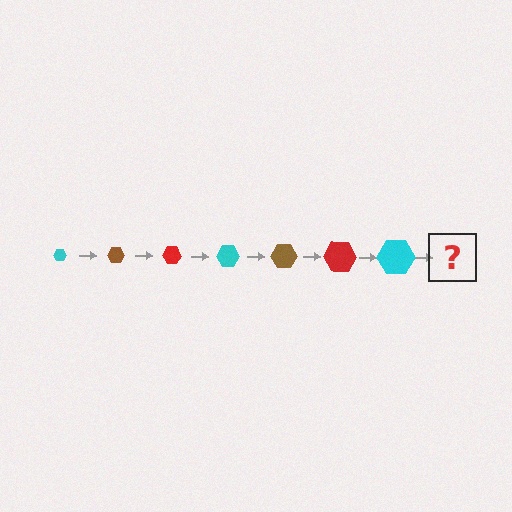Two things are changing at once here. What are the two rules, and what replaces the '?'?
The two rules are that the hexagon grows larger each step and the color cycles through cyan, brown, and red. The '?' should be a brown hexagon, larger than the previous one.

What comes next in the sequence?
The next element should be a brown hexagon, larger than the previous one.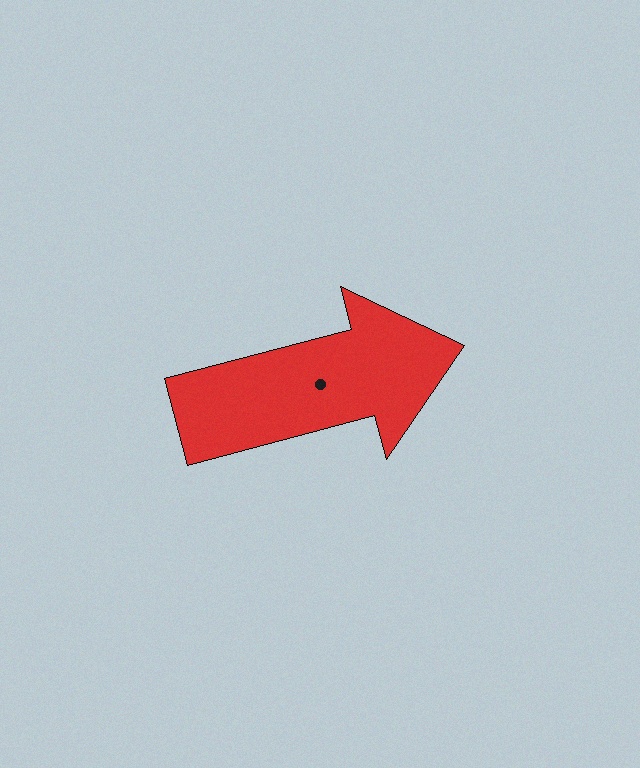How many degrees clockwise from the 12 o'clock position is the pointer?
Approximately 75 degrees.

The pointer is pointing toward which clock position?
Roughly 3 o'clock.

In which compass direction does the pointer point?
East.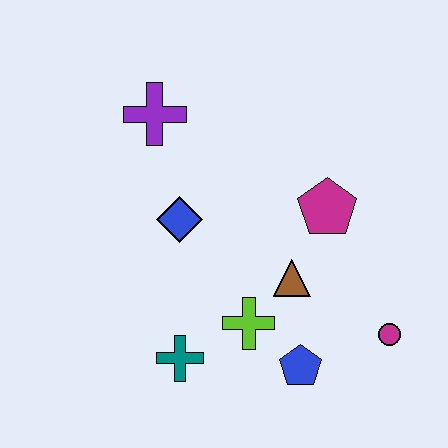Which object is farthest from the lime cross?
The purple cross is farthest from the lime cross.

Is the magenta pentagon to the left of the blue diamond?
No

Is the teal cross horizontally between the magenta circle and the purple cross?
Yes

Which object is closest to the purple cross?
The blue diamond is closest to the purple cross.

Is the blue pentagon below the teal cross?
Yes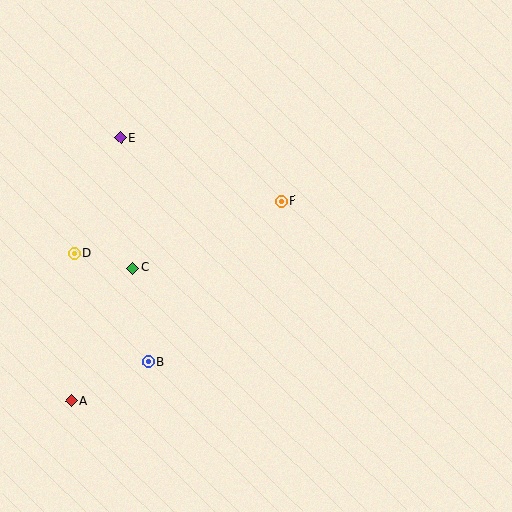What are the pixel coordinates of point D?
Point D is at (74, 254).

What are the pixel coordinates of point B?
Point B is at (149, 362).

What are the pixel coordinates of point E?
Point E is at (121, 137).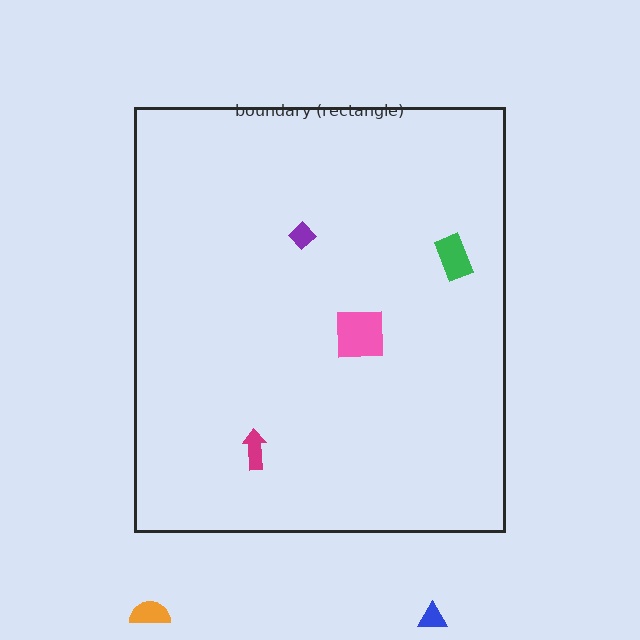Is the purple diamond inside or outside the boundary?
Inside.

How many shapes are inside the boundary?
4 inside, 2 outside.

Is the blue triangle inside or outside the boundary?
Outside.